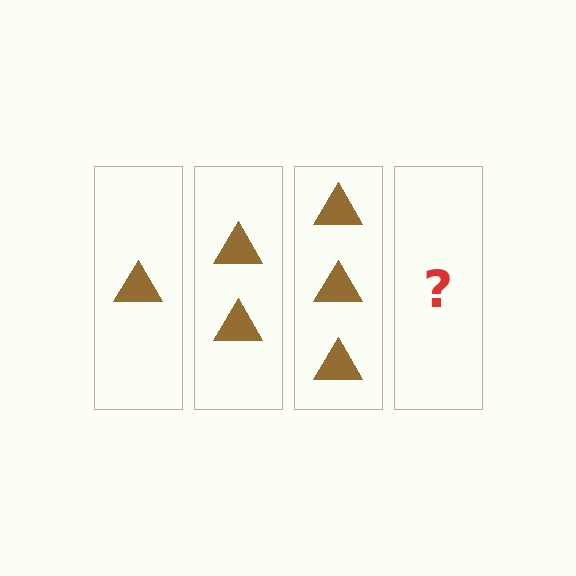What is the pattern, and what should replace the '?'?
The pattern is that each step adds one more triangle. The '?' should be 4 triangles.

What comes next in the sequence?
The next element should be 4 triangles.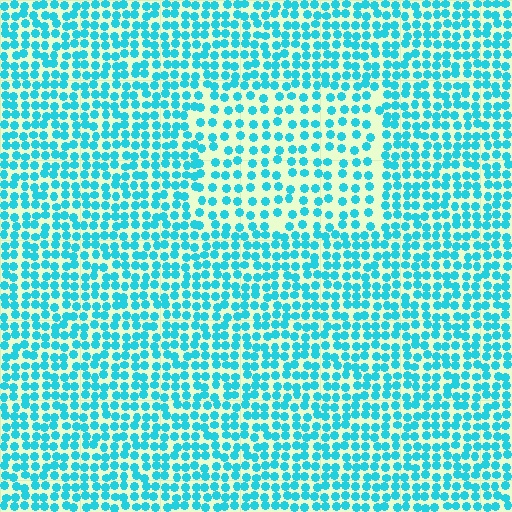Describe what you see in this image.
The image contains small cyan elements arranged at two different densities. A rectangle-shaped region is visible where the elements are less densely packed than the surrounding area.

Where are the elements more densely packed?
The elements are more densely packed outside the rectangle boundary.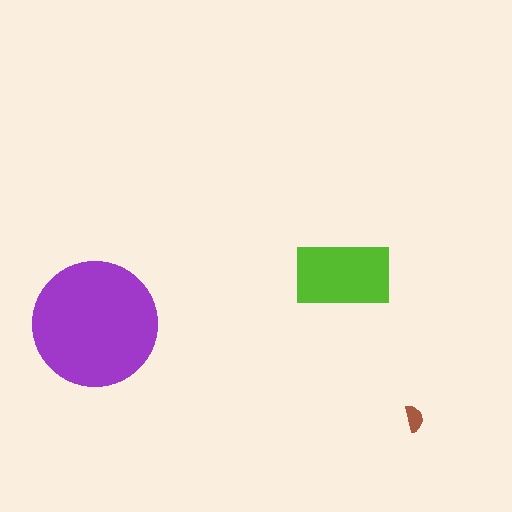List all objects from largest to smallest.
The purple circle, the lime rectangle, the brown semicircle.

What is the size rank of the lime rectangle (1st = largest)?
2nd.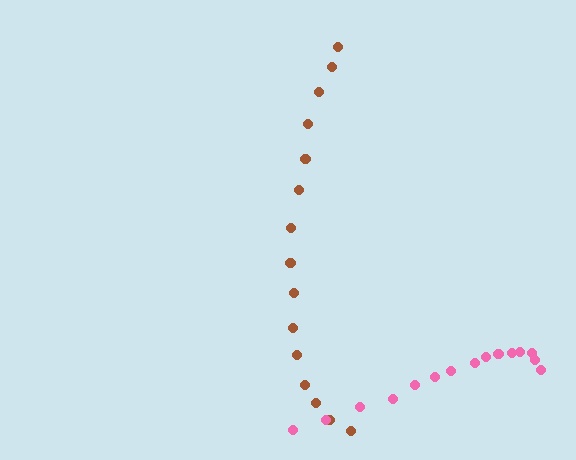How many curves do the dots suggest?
There are 2 distinct paths.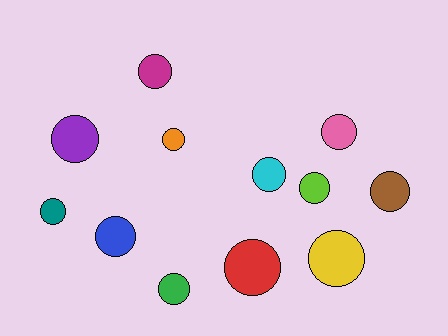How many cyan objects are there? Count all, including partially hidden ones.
There is 1 cyan object.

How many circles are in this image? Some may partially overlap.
There are 12 circles.